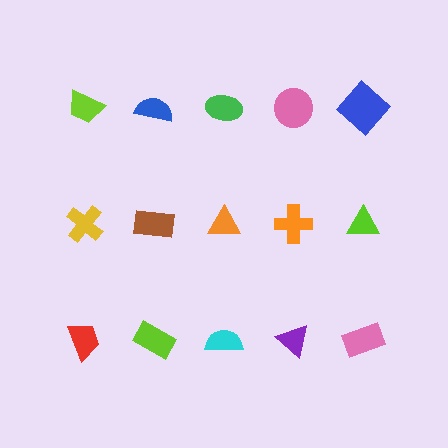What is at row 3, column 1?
A red trapezoid.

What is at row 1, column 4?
A pink circle.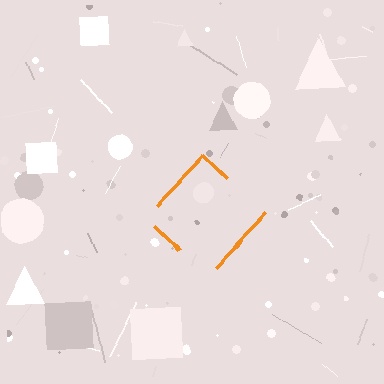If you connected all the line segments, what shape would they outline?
They would outline a diamond.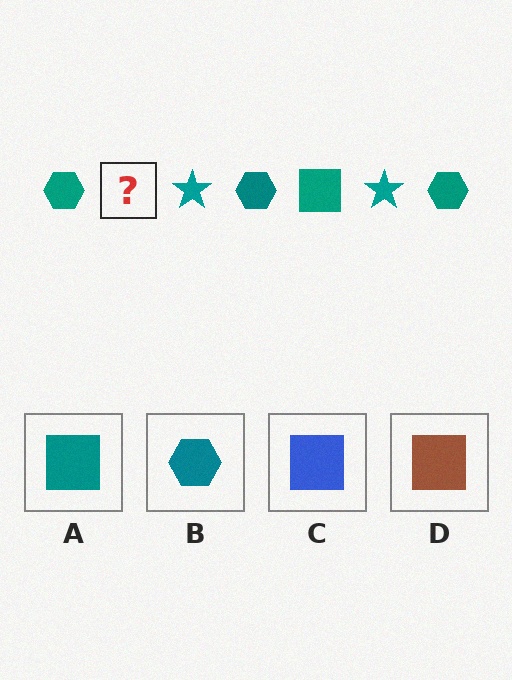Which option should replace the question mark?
Option A.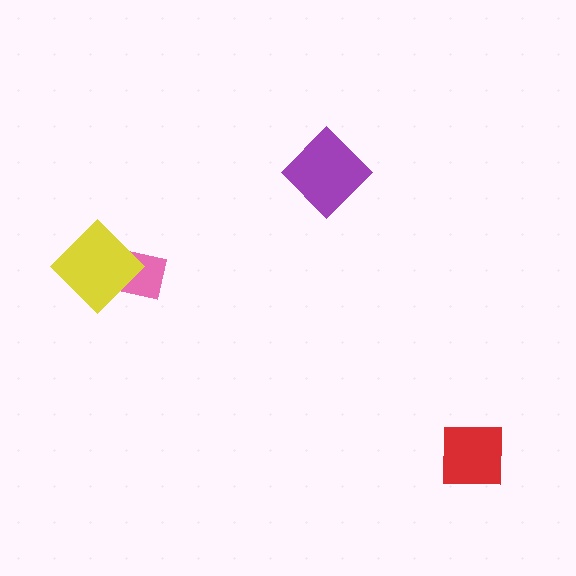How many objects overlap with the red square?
0 objects overlap with the red square.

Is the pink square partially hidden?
Yes, it is partially covered by another shape.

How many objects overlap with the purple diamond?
0 objects overlap with the purple diamond.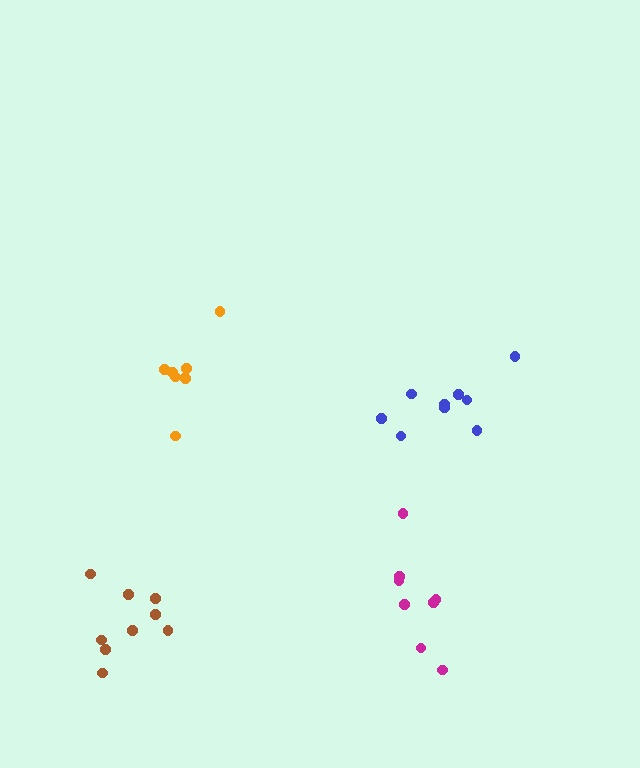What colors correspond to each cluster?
The clusters are colored: brown, orange, blue, magenta.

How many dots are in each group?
Group 1: 9 dots, Group 2: 8 dots, Group 3: 9 dots, Group 4: 8 dots (34 total).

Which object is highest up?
The orange cluster is topmost.